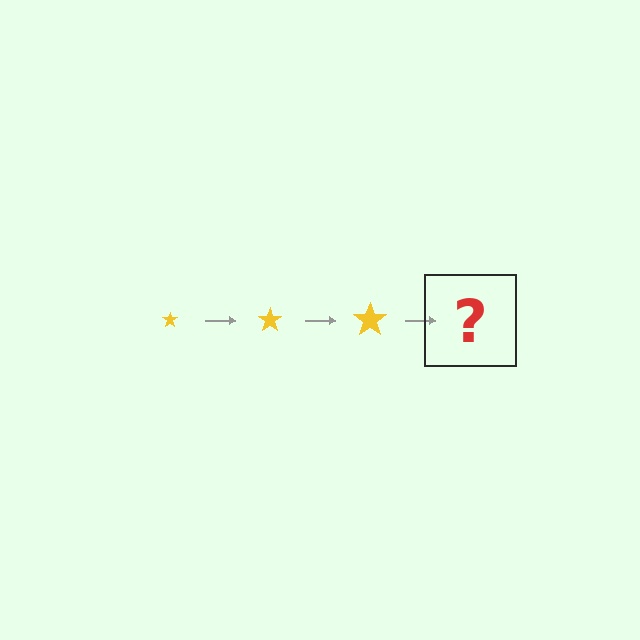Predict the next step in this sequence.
The next step is a yellow star, larger than the previous one.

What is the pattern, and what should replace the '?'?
The pattern is that the star gets progressively larger each step. The '?' should be a yellow star, larger than the previous one.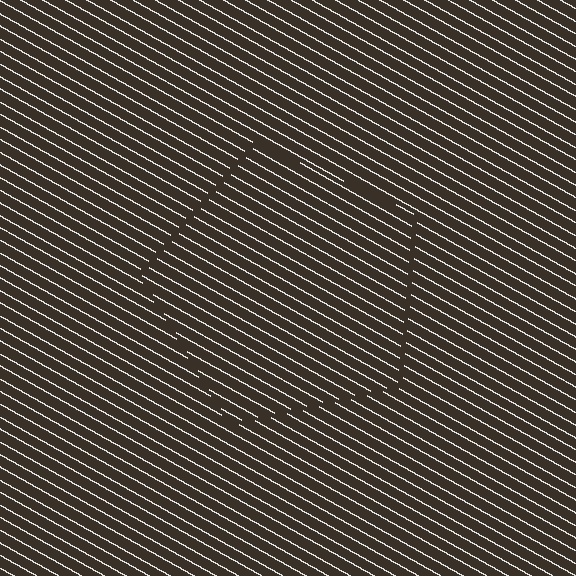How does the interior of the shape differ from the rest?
The interior of the shape contains the same grating, shifted by half a period — the contour is defined by the phase discontinuity where line-ends from the inner and outer gratings abut.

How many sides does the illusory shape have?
5 sides — the line-ends trace a pentagon.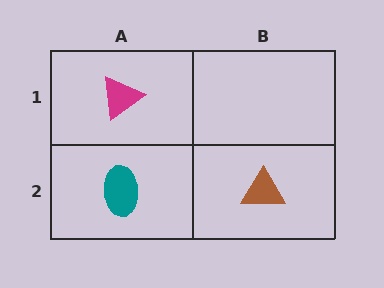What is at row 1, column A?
A magenta triangle.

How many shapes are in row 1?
1 shape.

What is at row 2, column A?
A teal ellipse.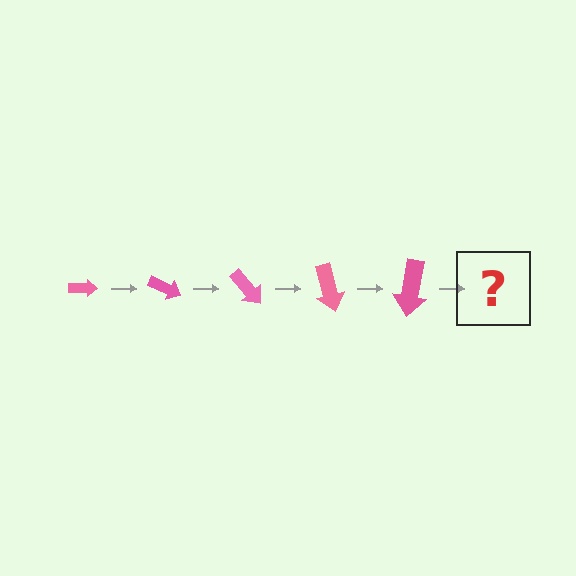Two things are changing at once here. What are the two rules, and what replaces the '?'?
The two rules are that the arrow grows larger each step and it rotates 25 degrees each step. The '?' should be an arrow, larger than the previous one and rotated 125 degrees from the start.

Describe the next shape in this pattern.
It should be an arrow, larger than the previous one and rotated 125 degrees from the start.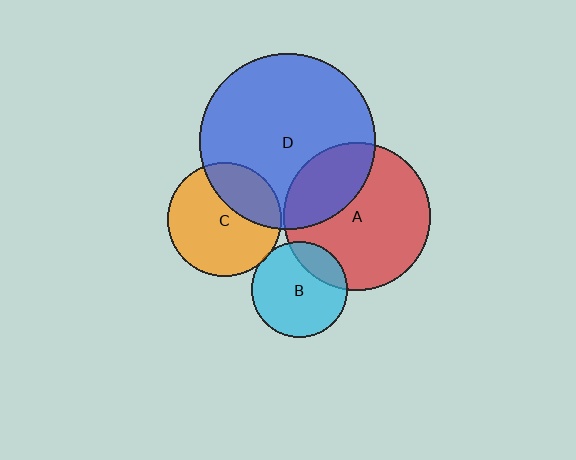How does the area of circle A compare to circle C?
Approximately 1.7 times.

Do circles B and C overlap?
Yes.